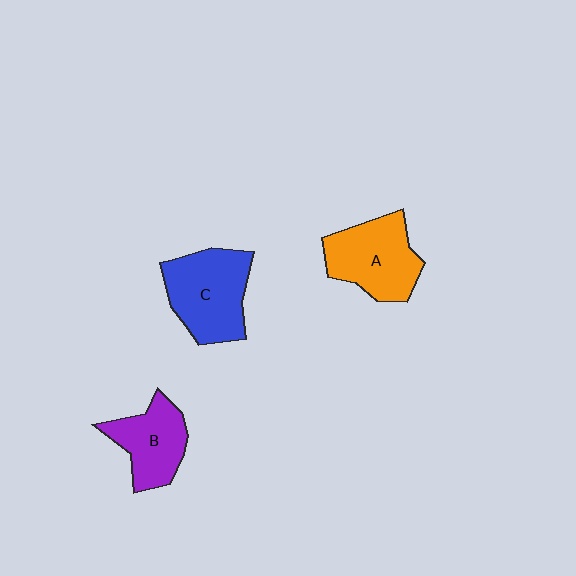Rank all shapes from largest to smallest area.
From largest to smallest: C (blue), A (orange), B (purple).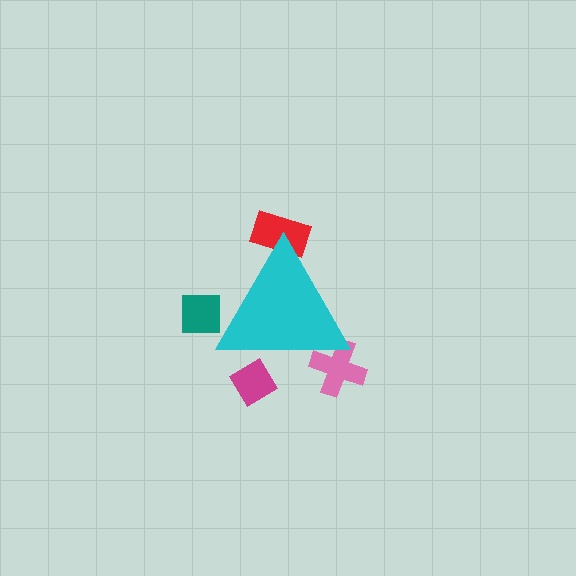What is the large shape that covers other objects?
A cyan triangle.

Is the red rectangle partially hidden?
Yes, the red rectangle is partially hidden behind the cyan triangle.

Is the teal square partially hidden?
Yes, the teal square is partially hidden behind the cyan triangle.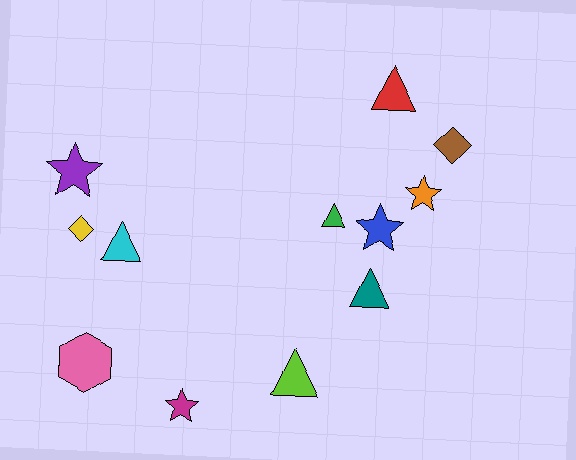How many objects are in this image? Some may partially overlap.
There are 12 objects.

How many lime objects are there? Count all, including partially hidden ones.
There is 1 lime object.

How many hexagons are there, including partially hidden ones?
There is 1 hexagon.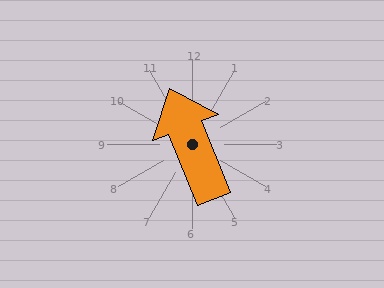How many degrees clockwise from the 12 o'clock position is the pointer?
Approximately 338 degrees.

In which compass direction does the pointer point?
North.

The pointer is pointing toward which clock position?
Roughly 11 o'clock.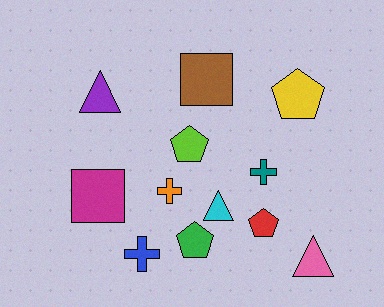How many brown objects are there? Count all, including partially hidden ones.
There is 1 brown object.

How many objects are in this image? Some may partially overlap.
There are 12 objects.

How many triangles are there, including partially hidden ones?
There are 3 triangles.